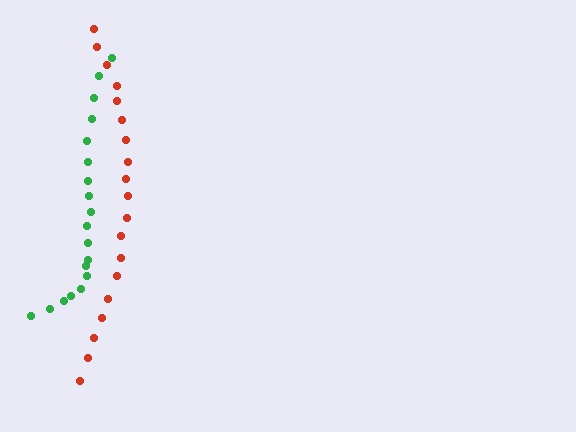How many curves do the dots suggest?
There are 2 distinct paths.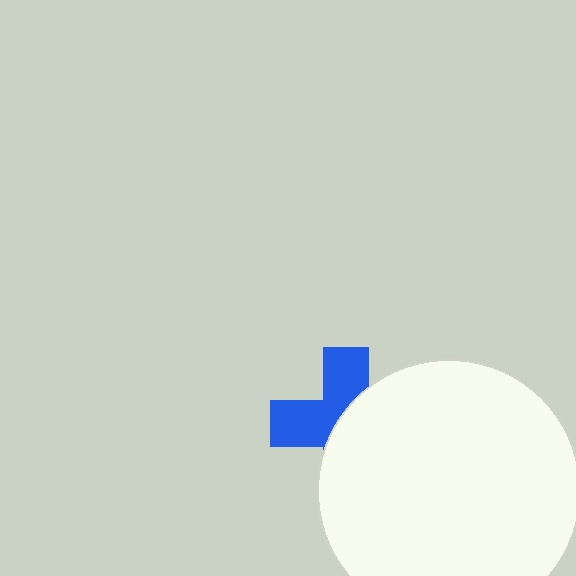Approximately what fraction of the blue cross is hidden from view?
Roughly 54% of the blue cross is hidden behind the white circle.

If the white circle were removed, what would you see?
You would see the complete blue cross.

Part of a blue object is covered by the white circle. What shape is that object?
It is a cross.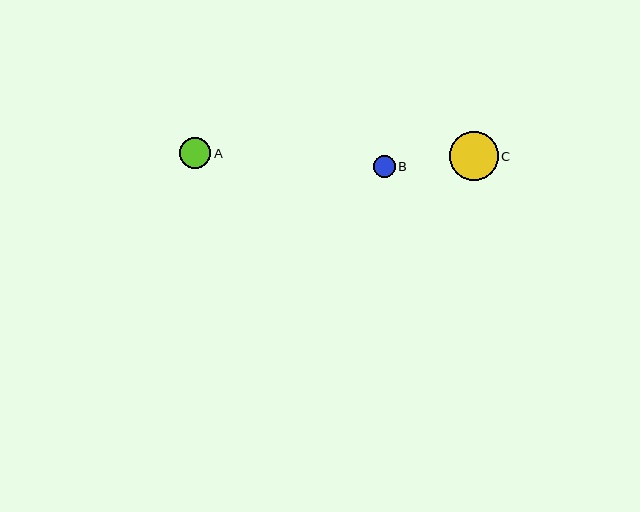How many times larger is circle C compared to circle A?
Circle C is approximately 1.6 times the size of circle A.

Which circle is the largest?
Circle C is the largest with a size of approximately 48 pixels.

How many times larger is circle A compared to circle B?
Circle A is approximately 1.4 times the size of circle B.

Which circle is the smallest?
Circle B is the smallest with a size of approximately 22 pixels.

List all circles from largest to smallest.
From largest to smallest: C, A, B.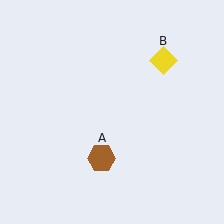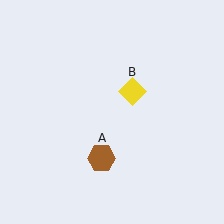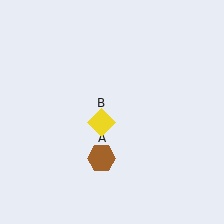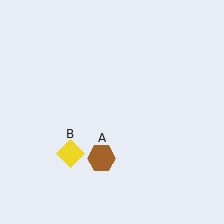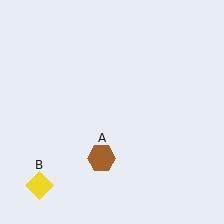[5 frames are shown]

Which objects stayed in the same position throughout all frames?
Brown hexagon (object A) remained stationary.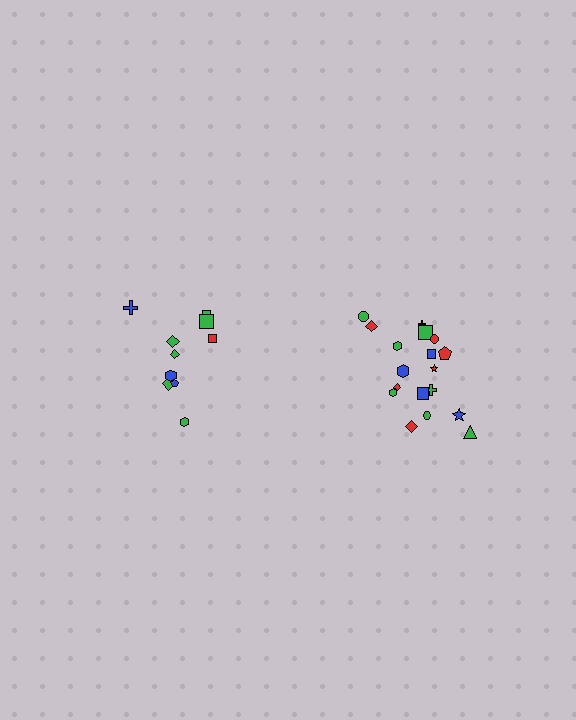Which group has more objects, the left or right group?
The right group.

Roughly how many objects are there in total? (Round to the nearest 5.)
Roughly 30 objects in total.